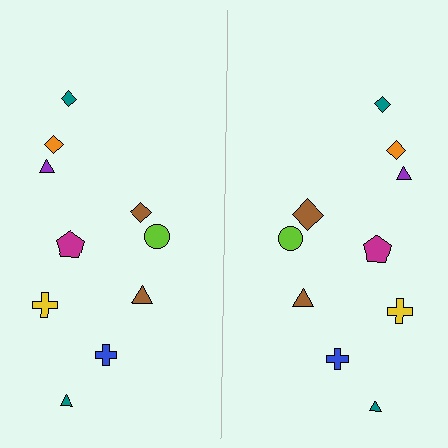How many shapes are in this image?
There are 20 shapes in this image.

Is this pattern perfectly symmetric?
No, the pattern is not perfectly symmetric. The brown diamond on the right side has a different size than its mirror counterpart.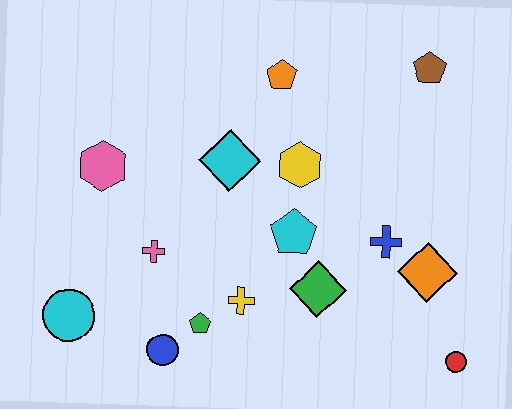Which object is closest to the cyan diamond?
The yellow hexagon is closest to the cyan diamond.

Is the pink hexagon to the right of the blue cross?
No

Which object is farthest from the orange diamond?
The cyan circle is farthest from the orange diamond.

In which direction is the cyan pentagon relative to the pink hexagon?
The cyan pentagon is to the right of the pink hexagon.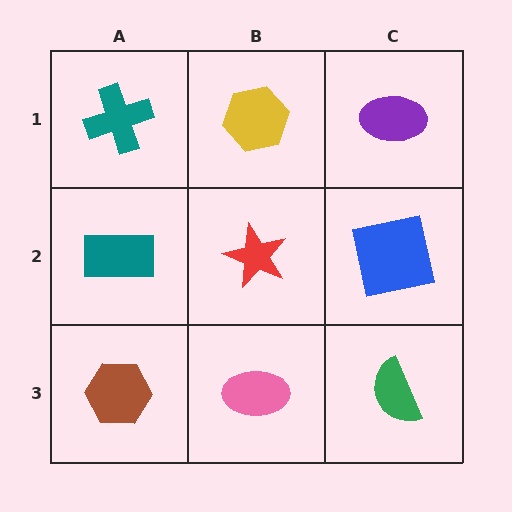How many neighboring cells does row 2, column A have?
3.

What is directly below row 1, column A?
A teal rectangle.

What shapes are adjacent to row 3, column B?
A red star (row 2, column B), a brown hexagon (row 3, column A), a green semicircle (row 3, column C).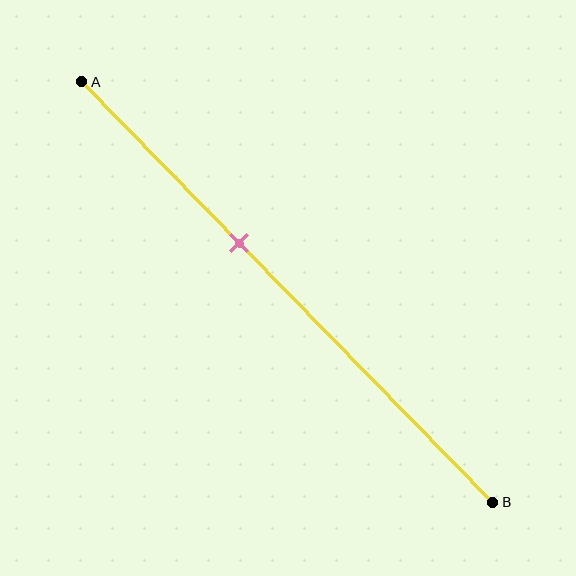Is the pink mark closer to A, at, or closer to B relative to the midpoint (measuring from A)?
The pink mark is closer to point A than the midpoint of segment AB.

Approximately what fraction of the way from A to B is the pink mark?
The pink mark is approximately 40% of the way from A to B.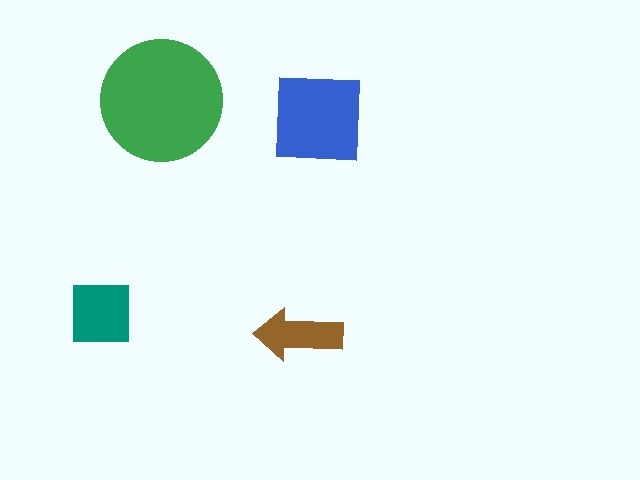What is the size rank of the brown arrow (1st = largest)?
4th.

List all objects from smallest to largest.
The brown arrow, the teal square, the blue square, the green circle.